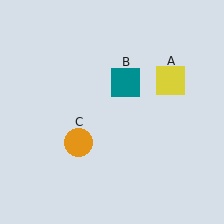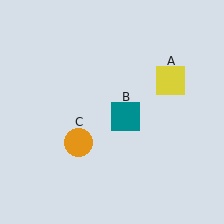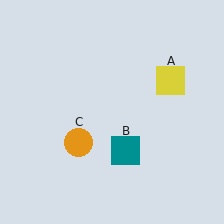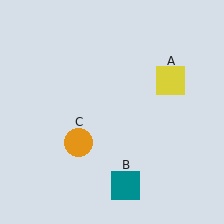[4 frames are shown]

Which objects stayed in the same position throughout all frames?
Yellow square (object A) and orange circle (object C) remained stationary.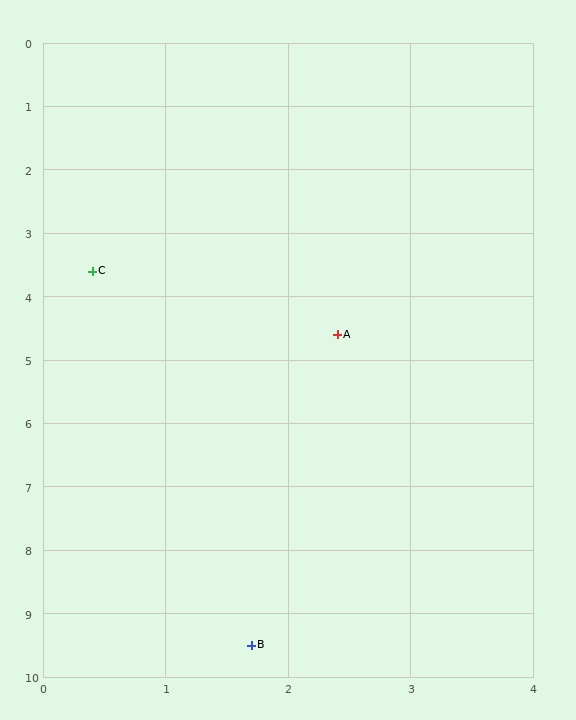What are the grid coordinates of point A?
Point A is at approximately (2.4, 4.6).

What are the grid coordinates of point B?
Point B is at approximately (1.7, 9.5).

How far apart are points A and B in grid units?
Points A and B are about 4.9 grid units apart.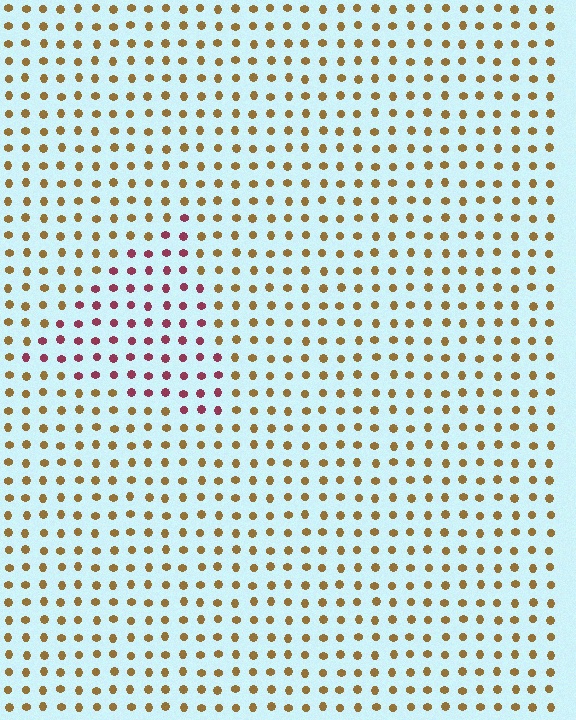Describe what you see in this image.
The image is filled with small brown elements in a uniform arrangement. A triangle-shaped region is visible where the elements are tinted to a slightly different hue, forming a subtle color boundary.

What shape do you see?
I see a triangle.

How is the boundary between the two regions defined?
The boundary is defined purely by a slight shift in hue (about 58 degrees). Spacing, size, and orientation are identical on both sides.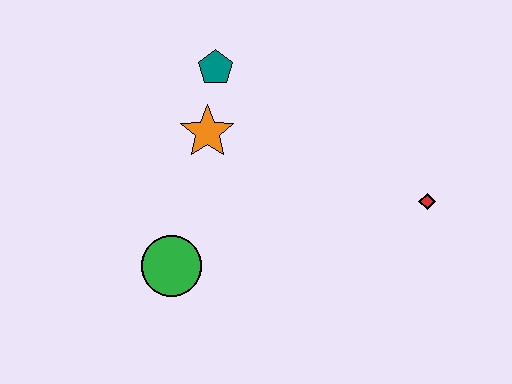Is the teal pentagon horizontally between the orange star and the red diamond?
Yes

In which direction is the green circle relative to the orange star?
The green circle is below the orange star.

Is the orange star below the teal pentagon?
Yes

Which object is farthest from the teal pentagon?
The red diamond is farthest from the teal pentagon.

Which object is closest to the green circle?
The orange star is closest to the green circle.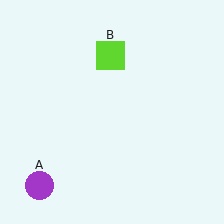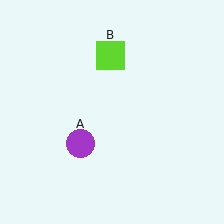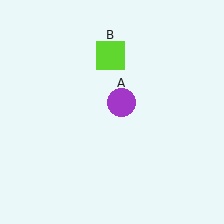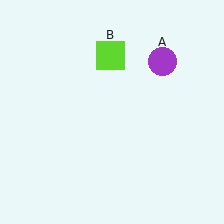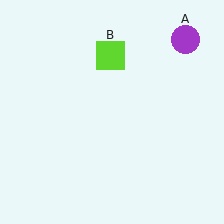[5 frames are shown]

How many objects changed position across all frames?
1 object changed position: purple circle (object A).